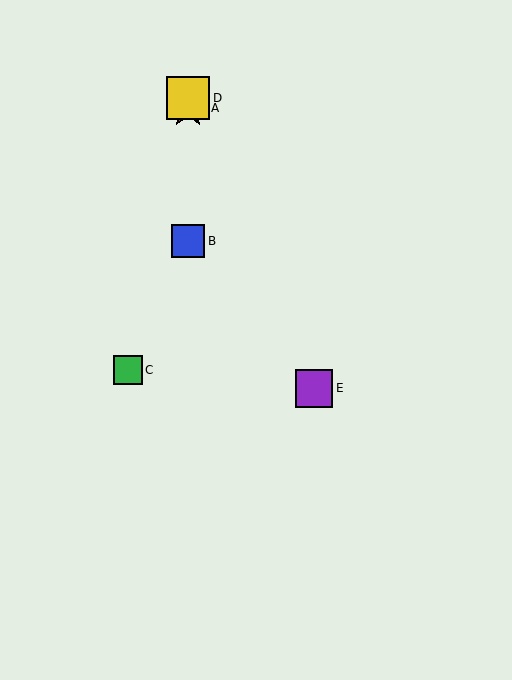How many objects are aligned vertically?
3 objects (A, B, D) are aligned vertically.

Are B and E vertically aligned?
No, B is at x≈188 and E is at x≈314.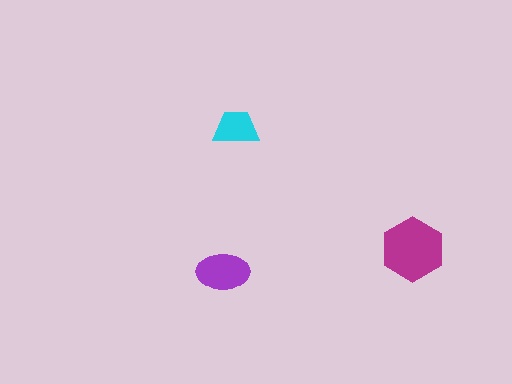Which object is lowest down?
The purple ellipse is bottommost.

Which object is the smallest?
The cyan trapezoid.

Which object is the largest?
The magenta hexagon.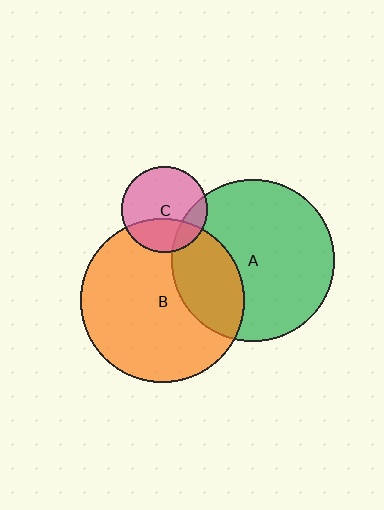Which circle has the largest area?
Circle B (orange).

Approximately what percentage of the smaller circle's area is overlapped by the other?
Approximately 15%.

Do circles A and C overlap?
Yes.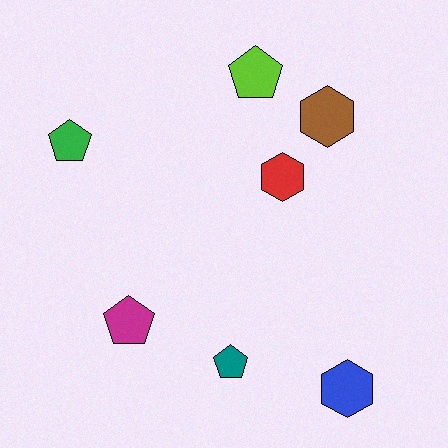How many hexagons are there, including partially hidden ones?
There are 3 hexagons.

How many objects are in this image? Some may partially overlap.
There are 7 objects.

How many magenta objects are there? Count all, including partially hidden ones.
There is 1 magenta object.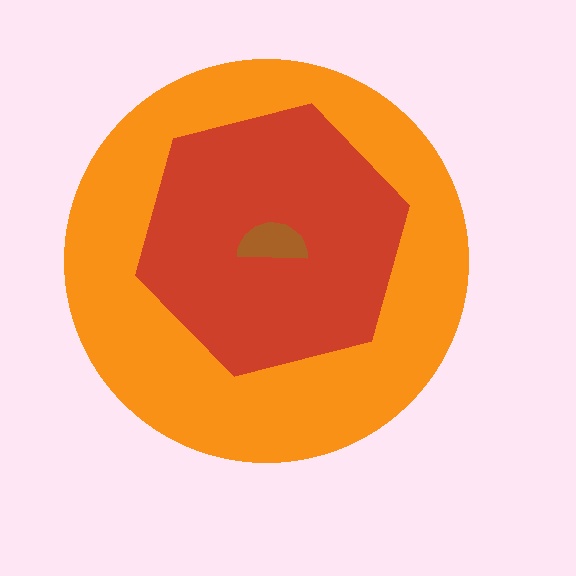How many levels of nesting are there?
3.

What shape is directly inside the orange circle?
The red hexagon.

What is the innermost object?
The brown semicircle.